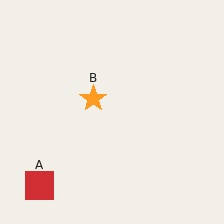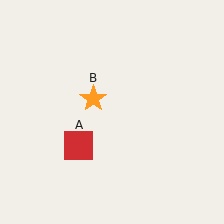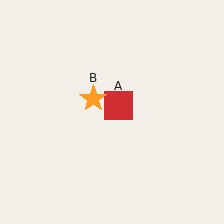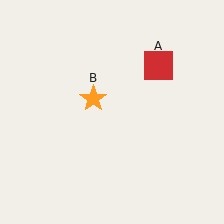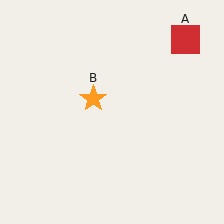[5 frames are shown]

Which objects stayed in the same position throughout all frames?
Orange star (object B) remained stationary.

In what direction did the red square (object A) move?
The red square (object A) moved up and to the right.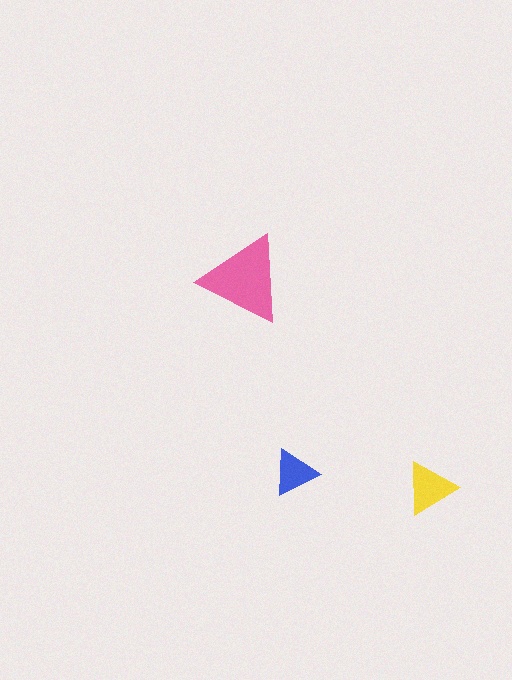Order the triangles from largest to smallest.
the pink one, the yellow one, the blue one.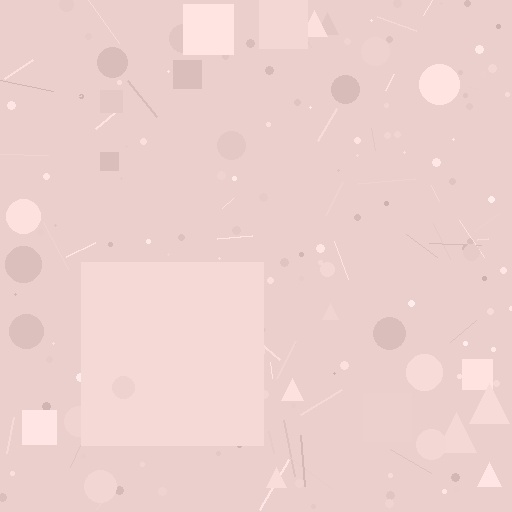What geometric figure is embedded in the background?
A square is embedded in the background.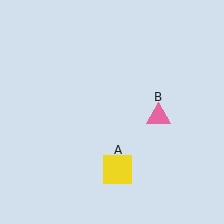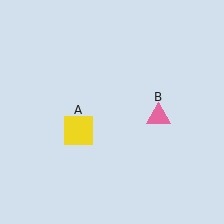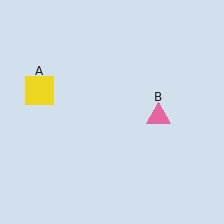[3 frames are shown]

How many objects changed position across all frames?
1 object changed position: yellow square (object A).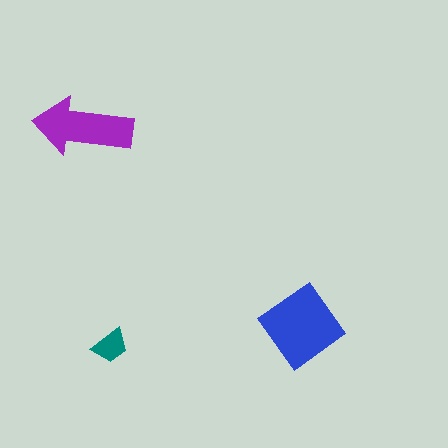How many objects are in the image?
There are 3 objects in the image.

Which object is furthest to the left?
The purple arrow is leftmost.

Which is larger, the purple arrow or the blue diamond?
The blue diamond.